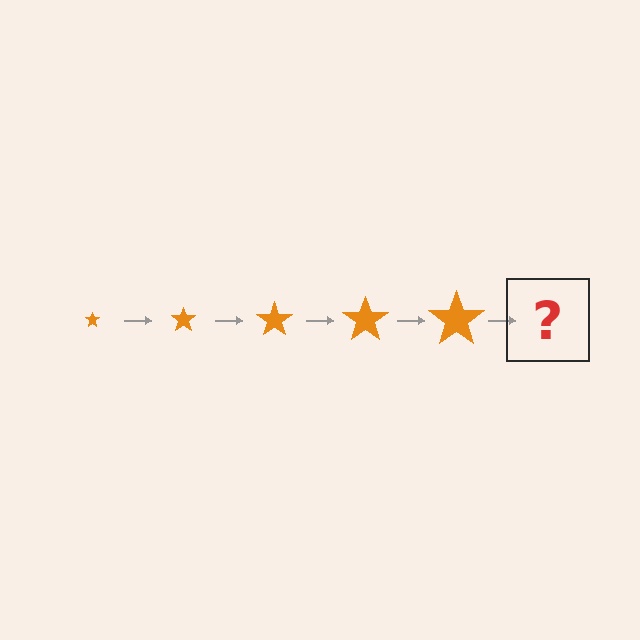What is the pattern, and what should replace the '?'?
The pattern is that the star gets progressively larger each step. The '?' should be an orange star, larger than the previous one.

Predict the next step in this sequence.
The next step is an orange star, larger than the previous one.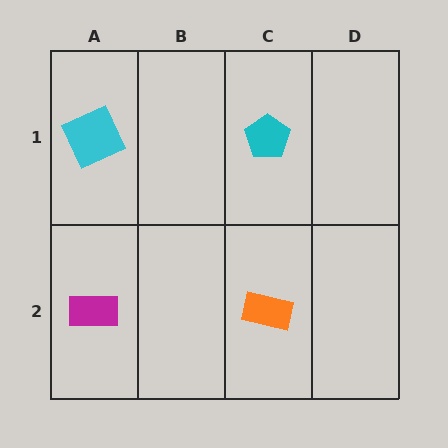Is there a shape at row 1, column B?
No, that cell is empty.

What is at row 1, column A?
A cyan square.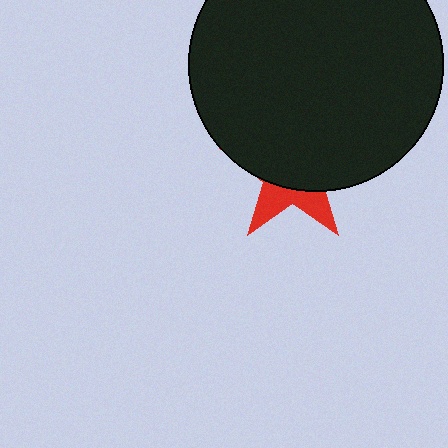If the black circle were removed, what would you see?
You would see the complete red star.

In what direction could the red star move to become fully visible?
The red star could move down. That would shift it out from behind the black circle entirely.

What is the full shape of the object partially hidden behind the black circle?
The partially hidden object is a red star.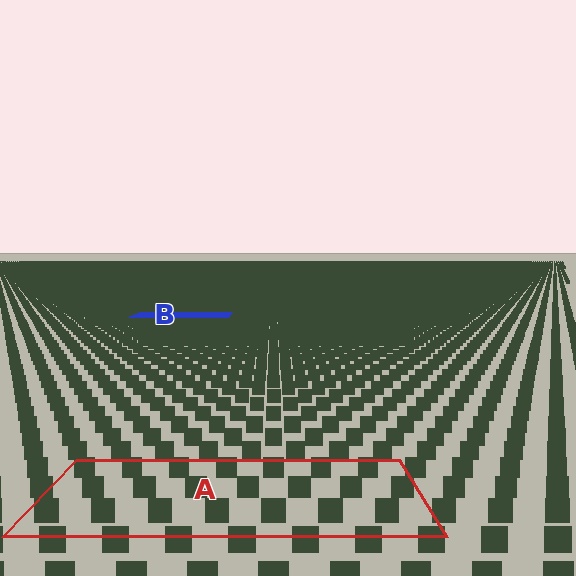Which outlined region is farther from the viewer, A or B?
Region B is farther from the viewer — the texture elements inside it appear smaller and more densely packed.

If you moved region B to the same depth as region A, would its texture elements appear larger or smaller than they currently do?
They would appear larger. At a closer depth, the same texture elements are projected at a bigger on-screen size.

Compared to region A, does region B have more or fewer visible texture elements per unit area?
Region B has more texture elements per unit area — they are packed more densely because it is farther away.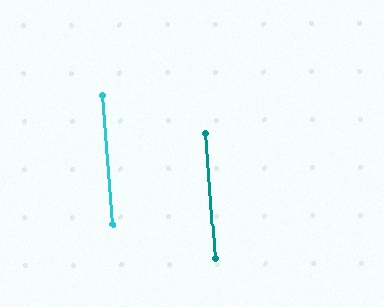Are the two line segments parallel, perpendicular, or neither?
Parallel — their directions differ by only 0.7°.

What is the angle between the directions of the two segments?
Approximately 1 degree.